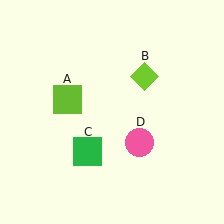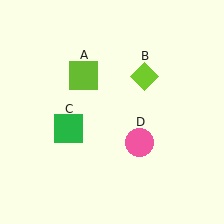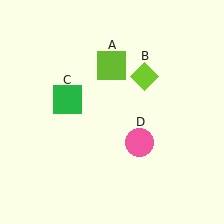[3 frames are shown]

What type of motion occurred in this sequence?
The lime square (object A), green square (object C) rotated clockwise around the center of the scene.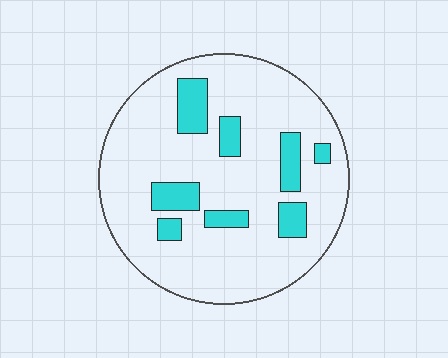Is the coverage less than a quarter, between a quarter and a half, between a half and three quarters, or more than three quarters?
Less than a quarter.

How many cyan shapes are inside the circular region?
8.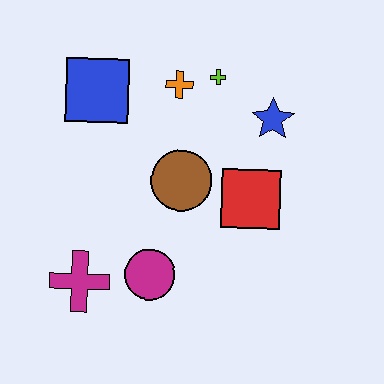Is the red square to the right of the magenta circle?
Yes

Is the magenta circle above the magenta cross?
Yes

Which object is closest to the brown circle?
The red square is closest to the brown circle.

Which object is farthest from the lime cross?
The magenta cross is farthest from the lime cross.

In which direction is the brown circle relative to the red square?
The brown circle is to the left of the red square.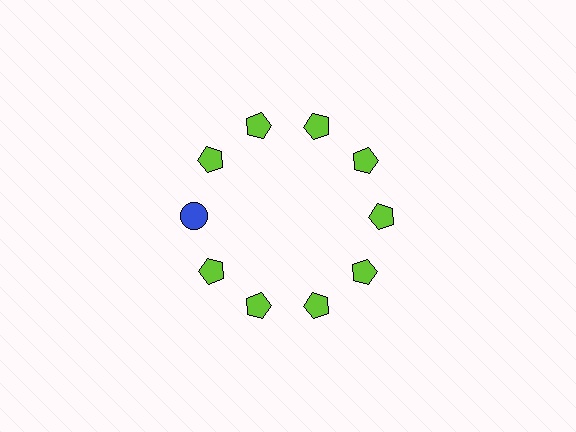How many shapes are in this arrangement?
There are 10 shapes arranged in a ring pattern.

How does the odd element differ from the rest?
It differs in both color (blue instead of lime) and shape (circle instead of pentagon).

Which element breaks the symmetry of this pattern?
The blue circle at roughly the 9 o'clock position breaks the symmetry. All other shapes are lime pentagons.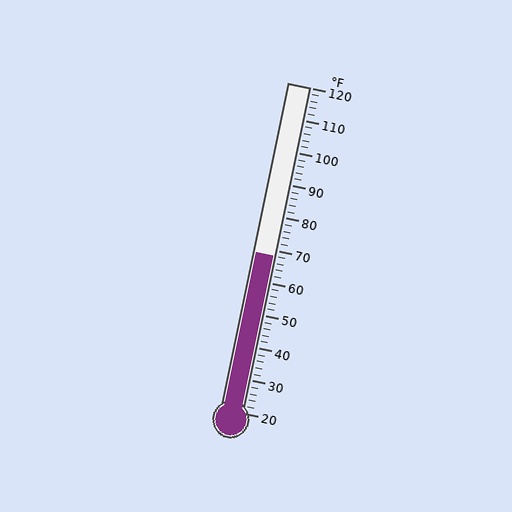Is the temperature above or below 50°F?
The temperature is above 50°F.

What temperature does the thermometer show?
The thermometer shows approximately 68°F.